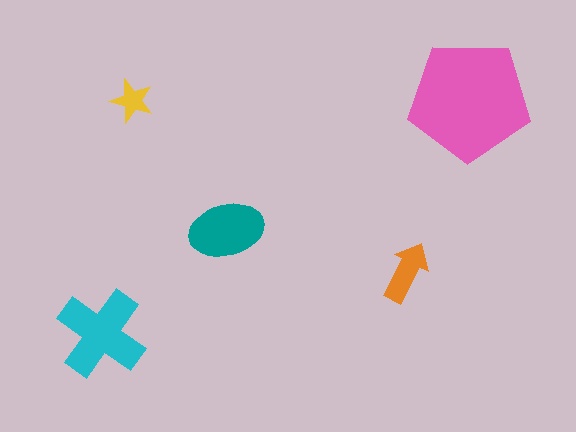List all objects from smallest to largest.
The yellow star, the orange arrow, the teal ellipse, the cyan cross, the pink pentagon.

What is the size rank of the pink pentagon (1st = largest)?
1st.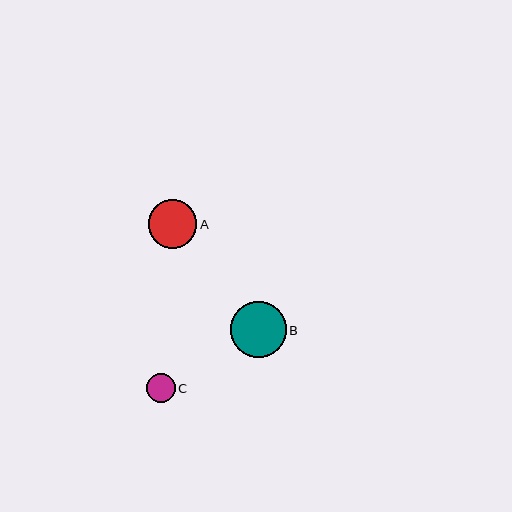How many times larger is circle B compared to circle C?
Circle B is approximately 1.9 times the size of circle C.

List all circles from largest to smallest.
From largest to smallest: B, A, C.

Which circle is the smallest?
Circle C is the smallest with a size of approximately 29 pixels.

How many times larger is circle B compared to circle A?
Circle B is approximately 1.2 times the size of circle A.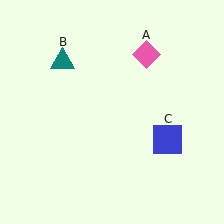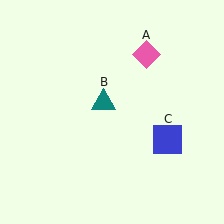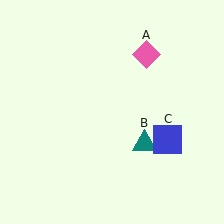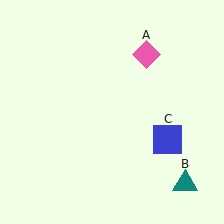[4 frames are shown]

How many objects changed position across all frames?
1 object changed position: teal triangle (object B).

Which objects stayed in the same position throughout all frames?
Pink diamond (object A) and blue square (object C) remained stationary.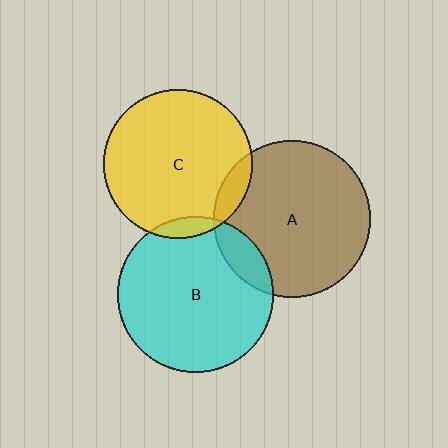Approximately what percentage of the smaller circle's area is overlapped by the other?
Approximately 10%.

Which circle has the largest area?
Circle A (brown).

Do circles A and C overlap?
Yes.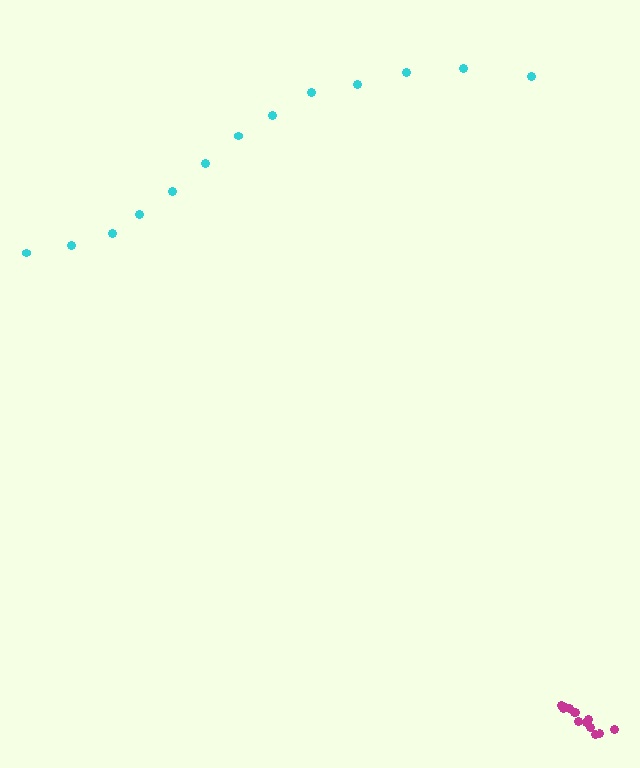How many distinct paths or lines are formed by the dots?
There are 2 distinct paths.